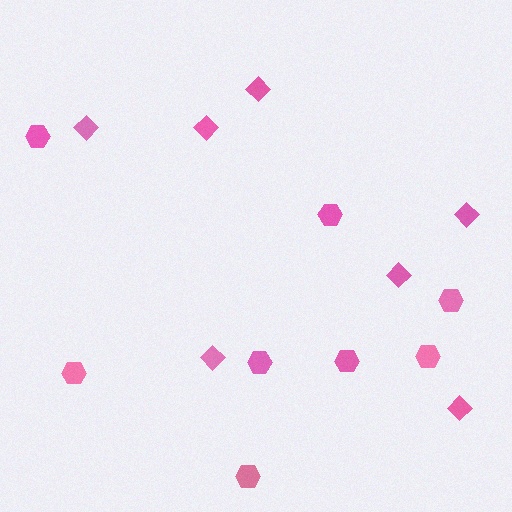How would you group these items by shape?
There are 2 groups: one group of diamonds (7) and one group of hexagons (8).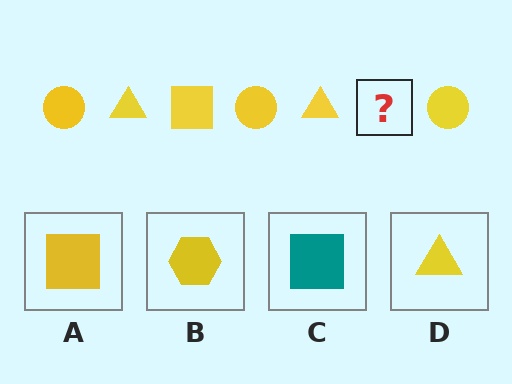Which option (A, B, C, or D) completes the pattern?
A.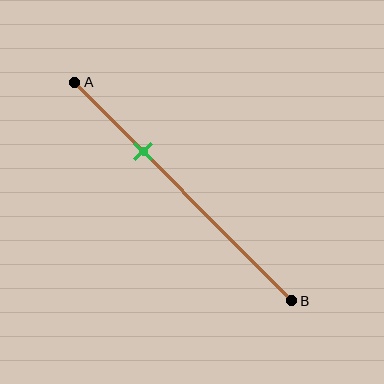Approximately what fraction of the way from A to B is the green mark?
The green mark is approximately 30% of the way from A to B.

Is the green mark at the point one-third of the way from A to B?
Yes, the mark is approximately at the one-third point.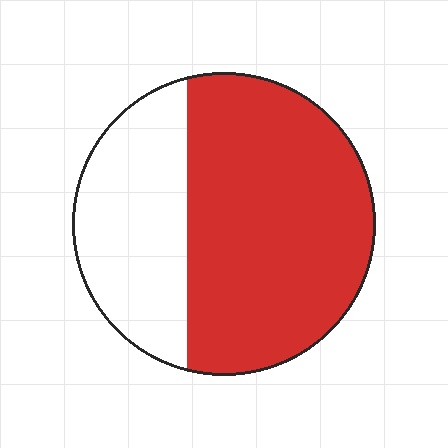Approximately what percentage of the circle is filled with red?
Approximately 65%.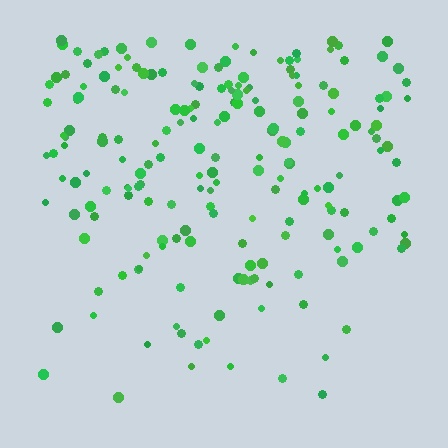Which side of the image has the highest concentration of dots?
The top.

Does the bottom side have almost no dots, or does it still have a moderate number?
Still a moderate number, just noticeably fewer than the top.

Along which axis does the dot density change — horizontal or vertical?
Vertical.